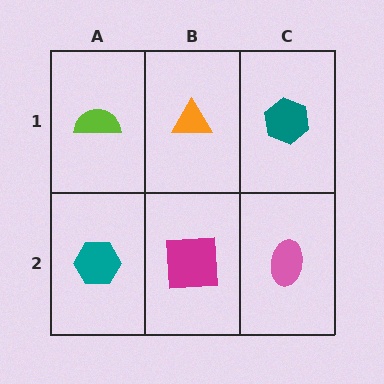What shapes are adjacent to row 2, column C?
A teal hexagon (row 1, column C), a magenta square (row 2, column B).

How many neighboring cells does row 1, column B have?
3.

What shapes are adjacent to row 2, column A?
A lime semicircle (row 1, column A), a magenta square (row 2, column B).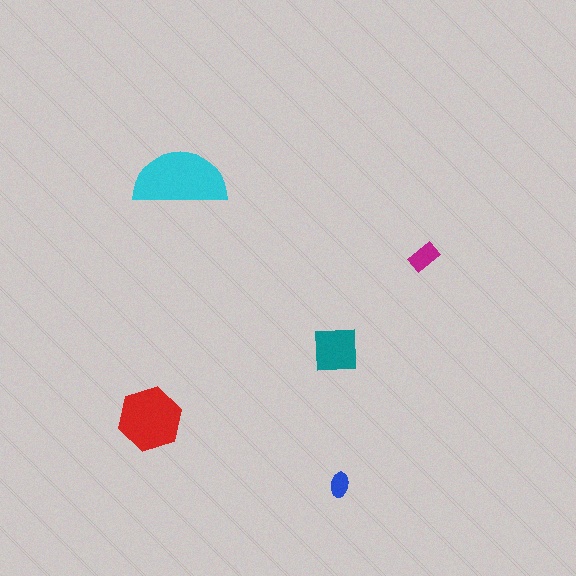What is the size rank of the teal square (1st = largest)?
3rd.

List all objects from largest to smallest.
The cyan semicircle, the red hexagon, the teal square, the magenta rectangle, the blue ellipse.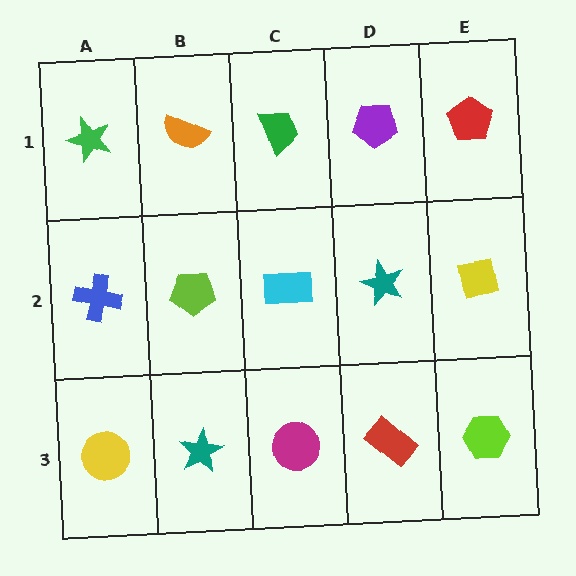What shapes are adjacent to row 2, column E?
A red pentagon (row 1, column E), a lime hexagon (row 3, column E), a teal star (row 2, column D).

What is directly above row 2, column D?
A purple pentagon.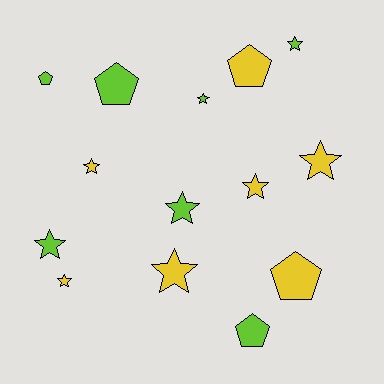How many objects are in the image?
There are 14 objects.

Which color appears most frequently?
Lime, with 7 objects.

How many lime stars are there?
There are 4 lime stars.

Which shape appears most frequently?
Star, with 9 objects.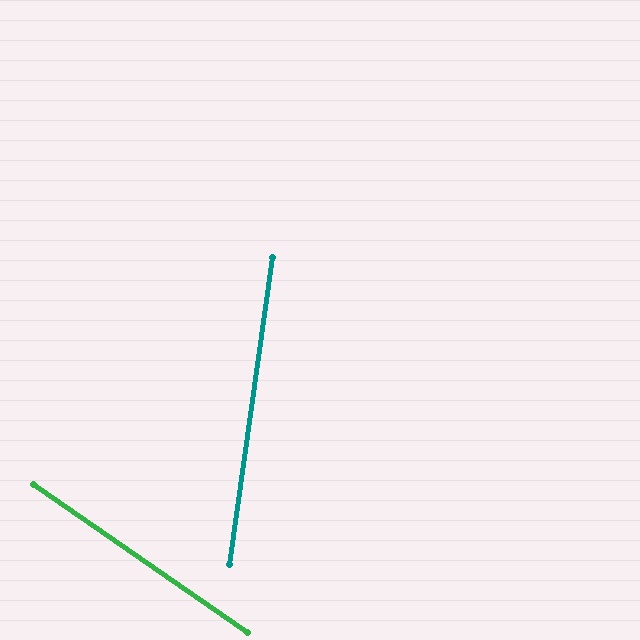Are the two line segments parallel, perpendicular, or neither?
Neither parallel nor perpendicular — they differ by about 63°.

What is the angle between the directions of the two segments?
Approximately 63 degrees.